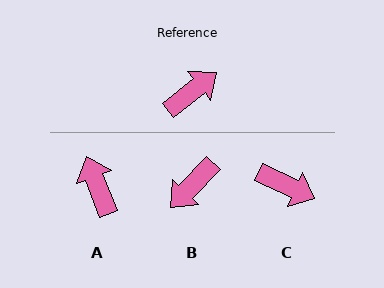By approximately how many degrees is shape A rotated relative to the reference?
Approximately 72 degrees counter-clockwise.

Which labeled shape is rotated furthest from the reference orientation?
B, about 173 degrees away.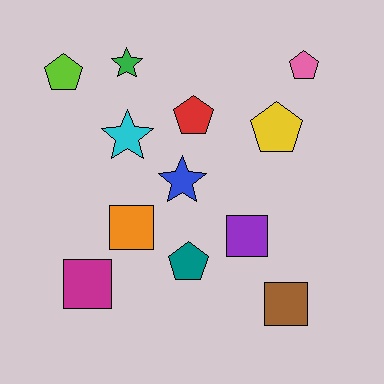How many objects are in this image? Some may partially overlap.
There are 12 objects.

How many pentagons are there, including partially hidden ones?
There are 5 pentagons.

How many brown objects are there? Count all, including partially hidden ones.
There is 1 brown object.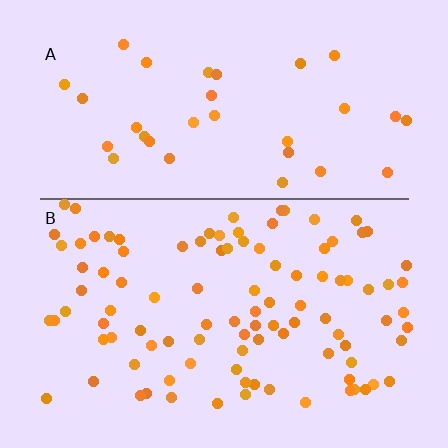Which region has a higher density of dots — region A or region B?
B (the bottom).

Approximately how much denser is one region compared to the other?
Approximately 3.0× — region B over region A.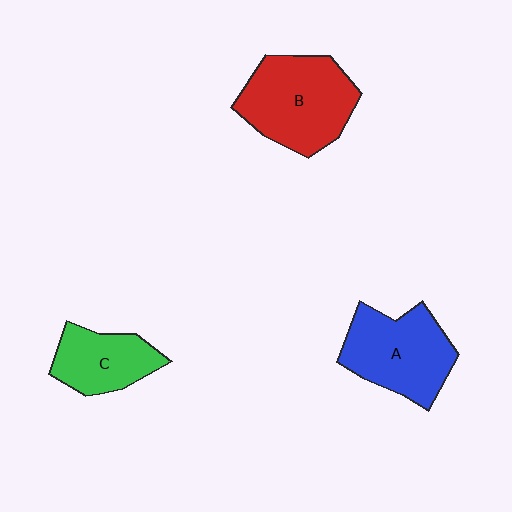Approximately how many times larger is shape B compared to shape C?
Approximately 1.6 times.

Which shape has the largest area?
Shape B (red).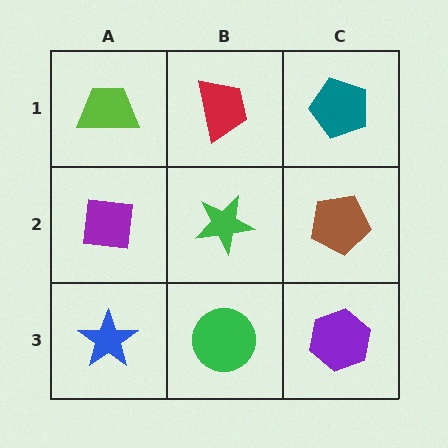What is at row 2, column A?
A purple square.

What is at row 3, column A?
A blue star.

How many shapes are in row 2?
3 shapes.